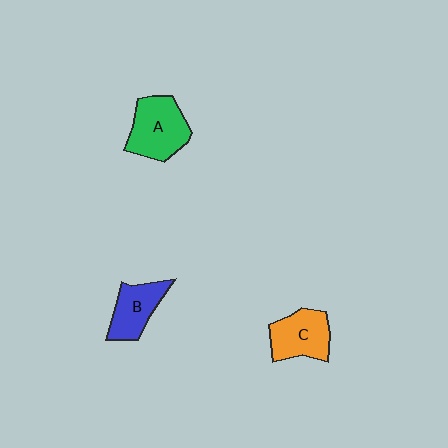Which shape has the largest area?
Shape A (green).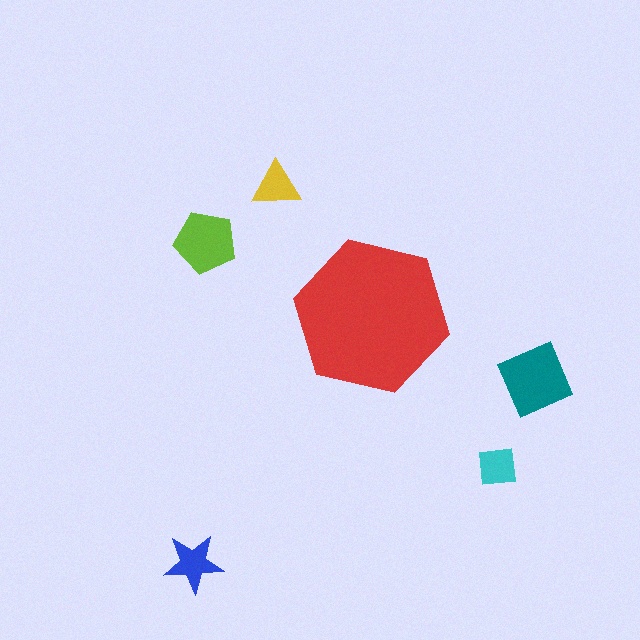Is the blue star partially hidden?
No, the blue star is fully visible.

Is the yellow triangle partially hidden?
No, the yellow triangle is fully visible.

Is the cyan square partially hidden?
No, the cyan square is fully visible.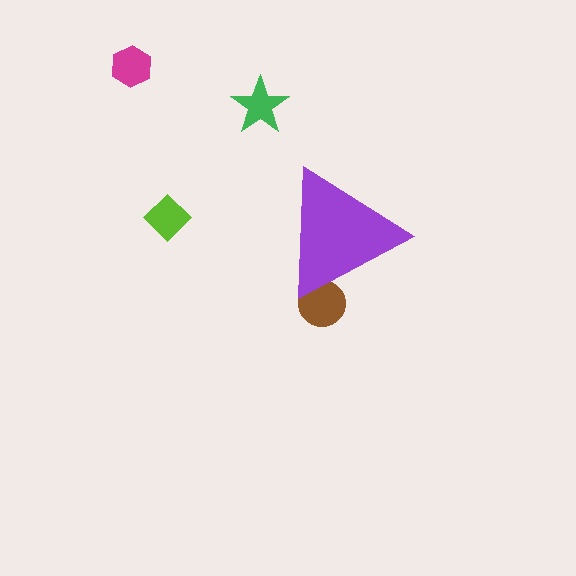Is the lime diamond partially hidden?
No, the lime diamond is fully visible.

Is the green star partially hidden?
No, the green star is fully visible.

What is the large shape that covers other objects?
A purple triangle.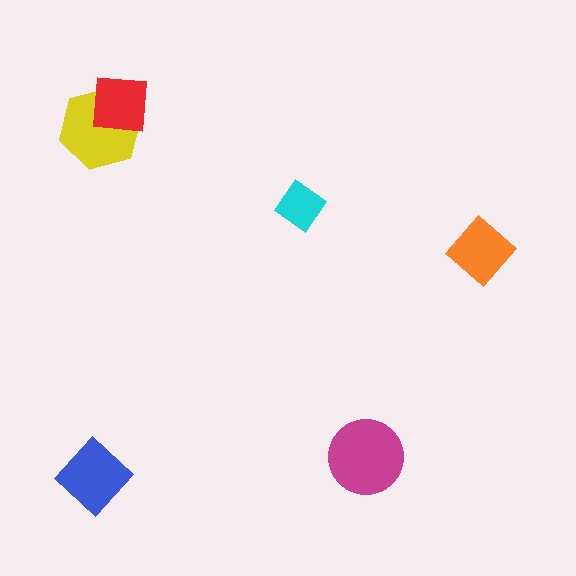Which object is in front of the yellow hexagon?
The red square is in front of the yellow hexagon.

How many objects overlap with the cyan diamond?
0 objects overlap with the cyan diamond.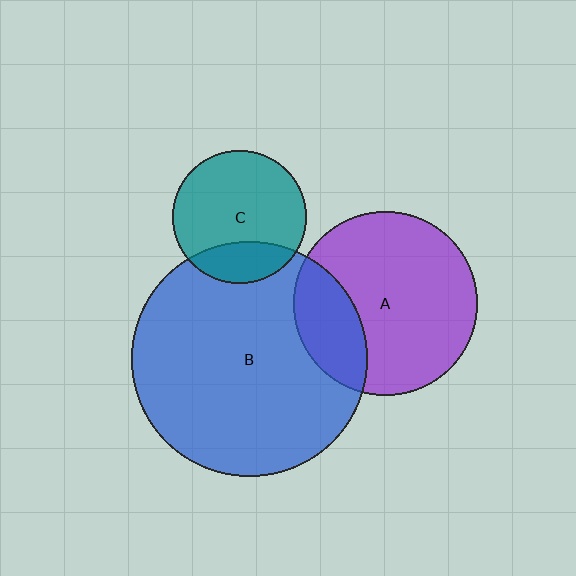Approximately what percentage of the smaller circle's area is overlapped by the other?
Approximately 25%.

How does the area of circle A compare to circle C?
Approximately 1.9 times.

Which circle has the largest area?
Circle B (blue).